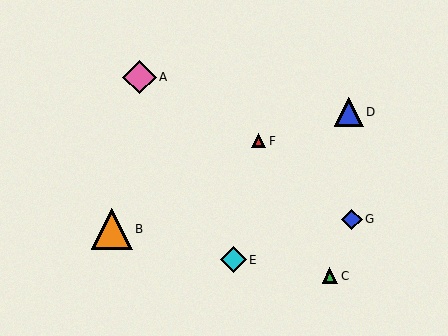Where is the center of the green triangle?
The center of the green triangle is at (330, 276).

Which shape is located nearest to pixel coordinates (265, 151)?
The red triangle (labeled F) at (259, 141) is nearest to that location.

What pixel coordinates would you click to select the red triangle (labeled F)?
Click at (259, 141) to select the red triangle F.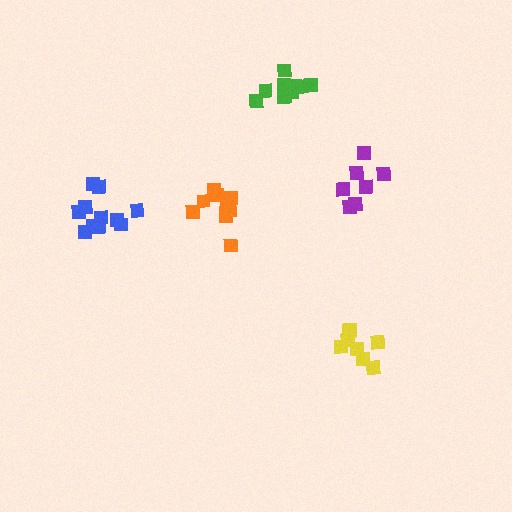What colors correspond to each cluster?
The clusters are colored: green, yellow, orange, purple, blue.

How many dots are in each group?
Group 1: 11 dots, Group 2: 8 dots, Group 3: 10 dots, Group 4: 7 dots, Group 5: 11 dots (47 total).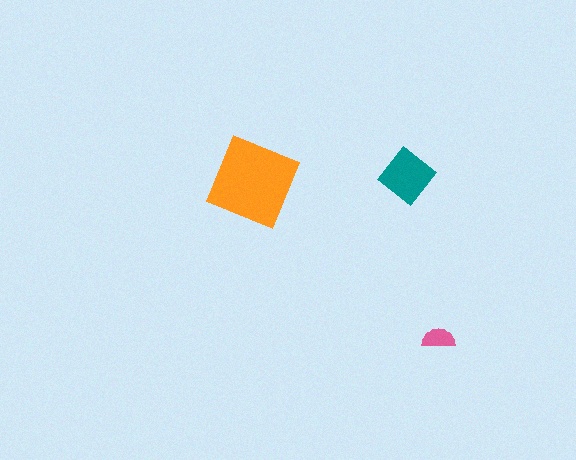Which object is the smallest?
The pink semicircle.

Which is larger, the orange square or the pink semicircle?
The orange square.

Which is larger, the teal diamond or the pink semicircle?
The teal diamond.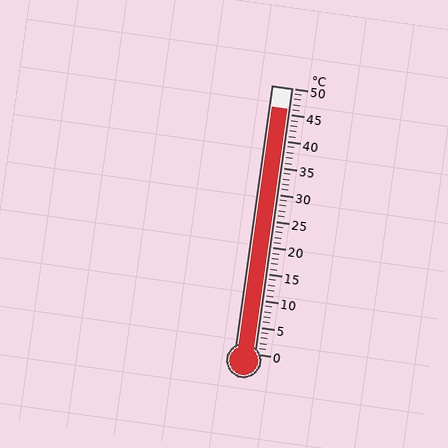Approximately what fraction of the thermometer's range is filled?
The thermometer is filled to approximately 90% of its range.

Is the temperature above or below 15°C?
The temperature is above 15°C.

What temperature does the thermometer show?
The thermometer shows approximately 46°C.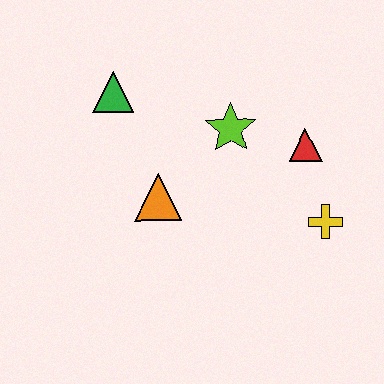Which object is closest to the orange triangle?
The lime star is closest to the orange triangle.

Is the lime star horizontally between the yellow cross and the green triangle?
Yes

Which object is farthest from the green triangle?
The yellow cross is farthest from the green triangle.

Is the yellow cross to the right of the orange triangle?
Yes